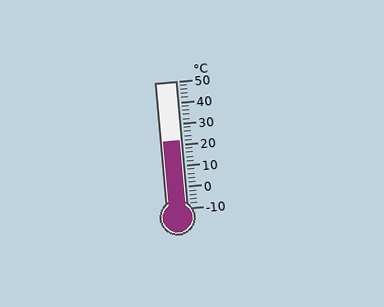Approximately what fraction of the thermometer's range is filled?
The thermometer is filled to approximately 55% of its range.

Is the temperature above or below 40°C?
The temperature is below 40°C.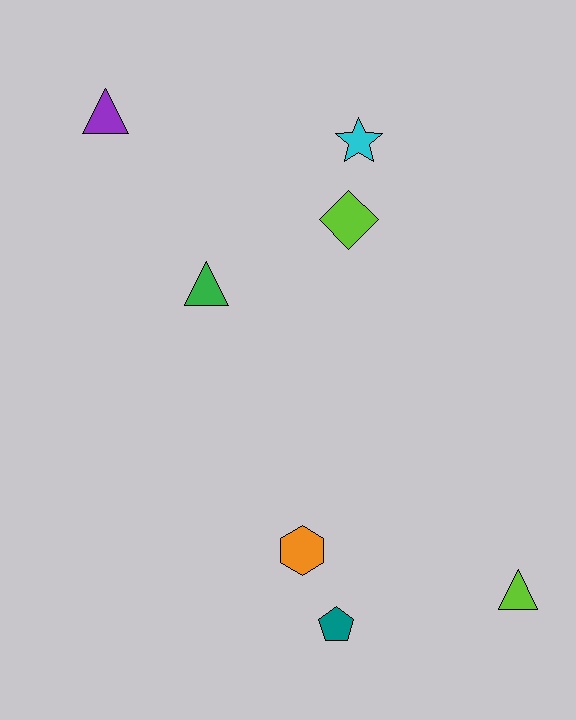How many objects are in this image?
There are 7 objects.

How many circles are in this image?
There are no circles.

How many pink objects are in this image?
There are no pink objects.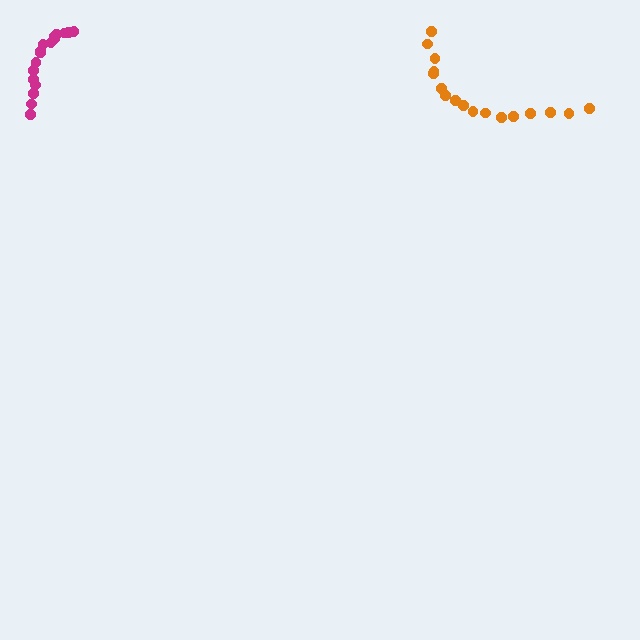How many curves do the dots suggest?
There are 2 distinct paths.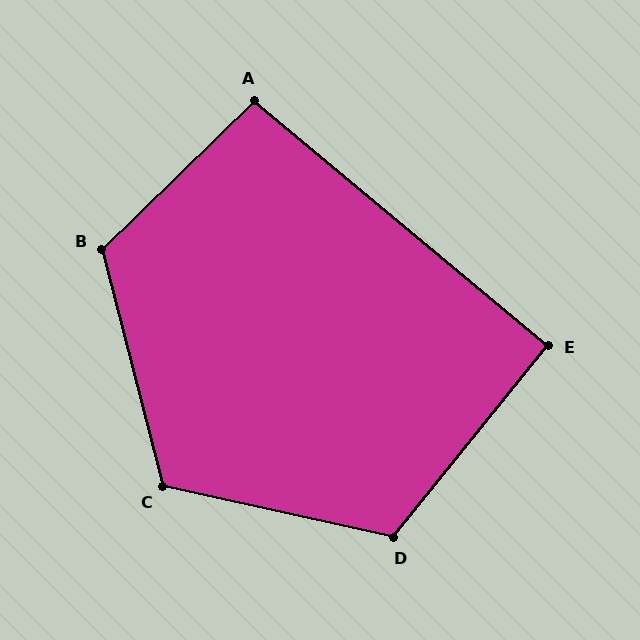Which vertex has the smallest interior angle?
E, at approximately 91 degrees.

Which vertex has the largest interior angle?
B, at approximately 120 degrees.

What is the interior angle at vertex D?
Approximately 117 degrees (obtuse).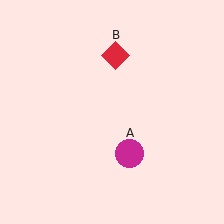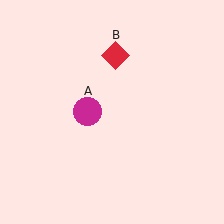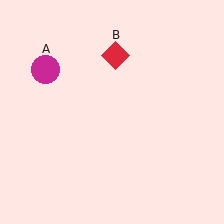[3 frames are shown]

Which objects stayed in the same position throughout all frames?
Red diamond (object B) remained stationary.